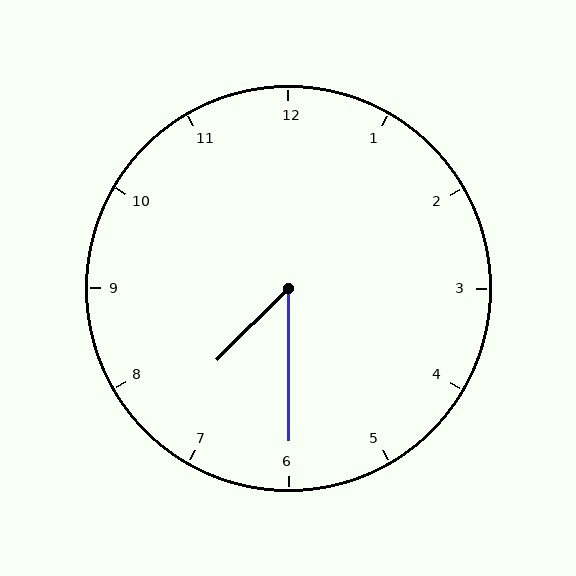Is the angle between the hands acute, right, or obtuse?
It is acute.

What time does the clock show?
7:30.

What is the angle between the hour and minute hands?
Approximately 45 degrees.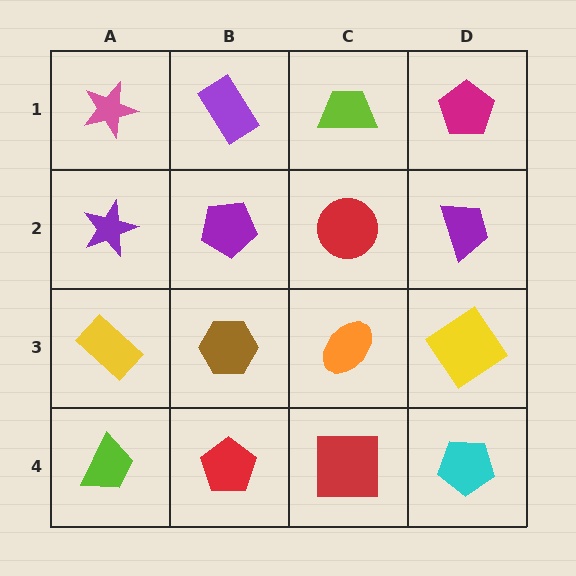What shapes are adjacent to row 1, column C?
A red circle (row 2, column C), a purple rectangle (row 1, column B), a magenta pentagon (row 1, column D).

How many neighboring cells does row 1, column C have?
3.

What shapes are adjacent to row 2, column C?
A lime trapezoid (row 1, column C), an orange ellipse (row 3, column C), a purple pentagon (row 2, column B), a purple trapezoid (row 2, column D).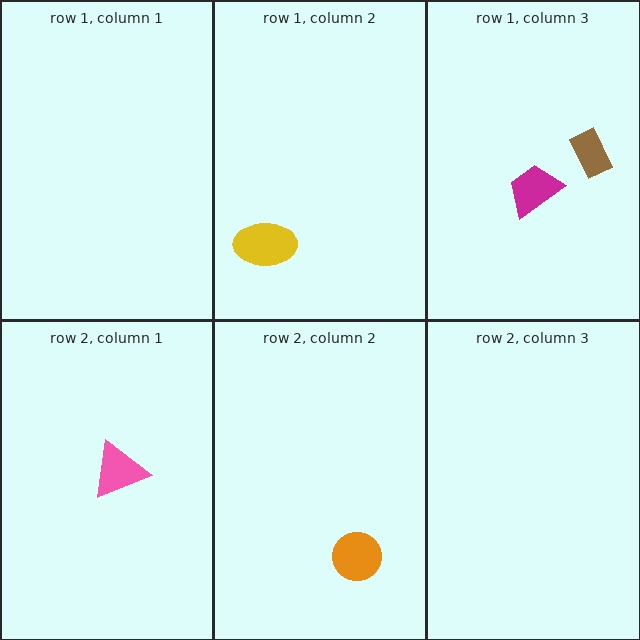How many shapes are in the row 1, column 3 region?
2.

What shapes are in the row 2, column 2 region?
The orange circle.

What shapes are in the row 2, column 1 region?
The pink triangle.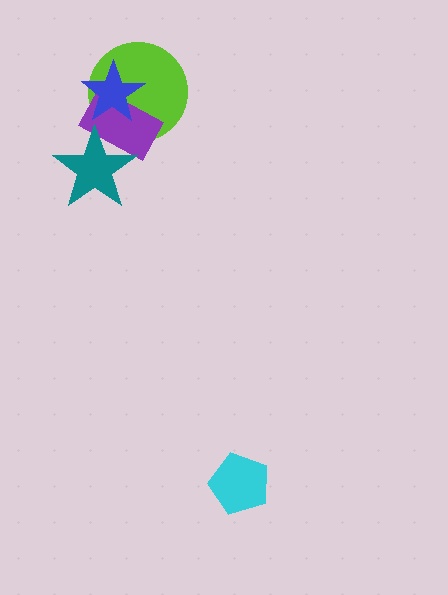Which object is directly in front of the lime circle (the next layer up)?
The purple rectangle is directly in front of the lime circle.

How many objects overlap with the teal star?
1 object overlaps with the teal star.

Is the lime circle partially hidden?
Yes, it is partially covered by another shape.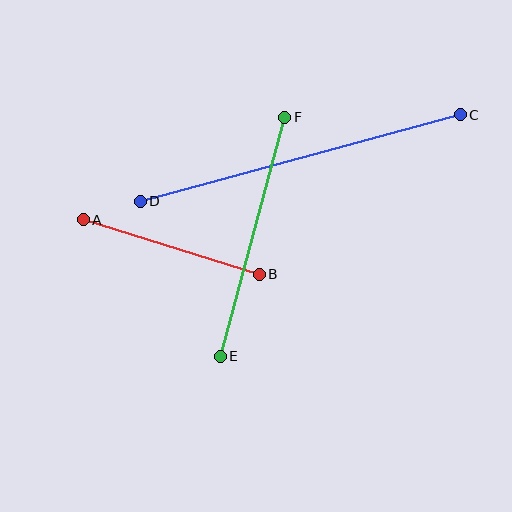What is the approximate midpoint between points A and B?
The midpoint is at approximately (171, 247) pixels.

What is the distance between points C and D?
The distance is approximately 331 pixels.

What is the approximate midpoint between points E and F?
The midpoint is at approximately (252, 237) pixels.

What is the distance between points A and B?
The distance is approximately 184 pixels.